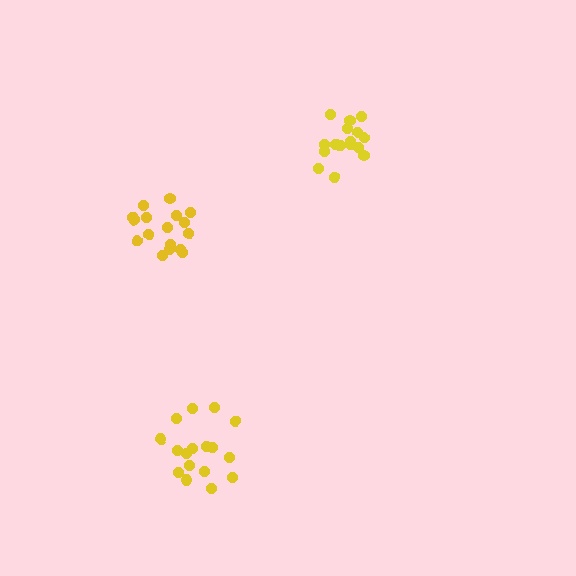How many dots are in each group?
Group 1: 17 dots, Group 2: 16 dots, Group 3: 17 dots (50 total).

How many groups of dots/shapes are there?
There are 3 groups.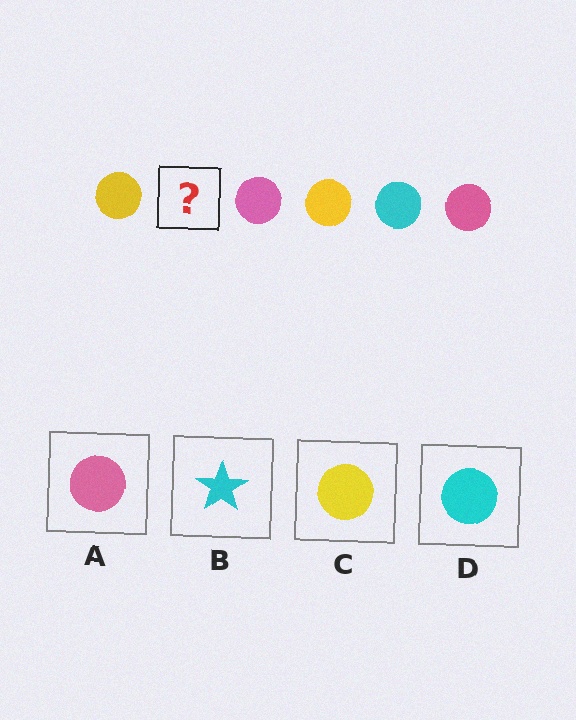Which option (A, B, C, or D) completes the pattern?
D.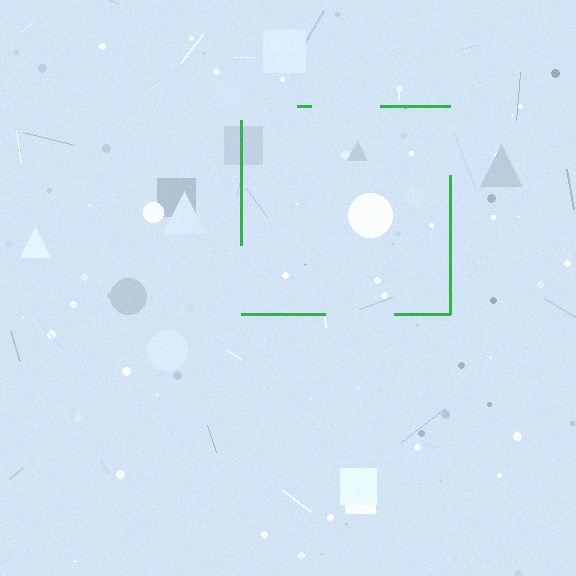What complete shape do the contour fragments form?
The contour fragments form a square.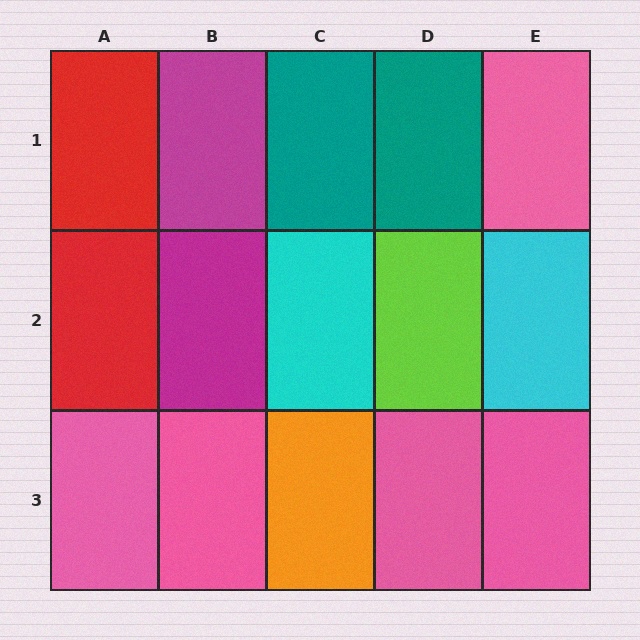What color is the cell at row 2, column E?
Cyan.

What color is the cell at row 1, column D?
Teal.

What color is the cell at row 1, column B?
Magenta.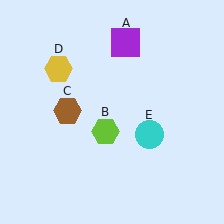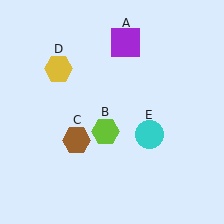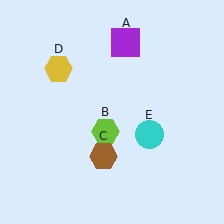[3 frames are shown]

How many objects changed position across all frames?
1 object changed position: brown hexagon (object C).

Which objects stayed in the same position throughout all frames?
Purple square (object A) and lime hexagon (object B) and yellow hexagon (object D) and cyan circle (object E) remained stationary.